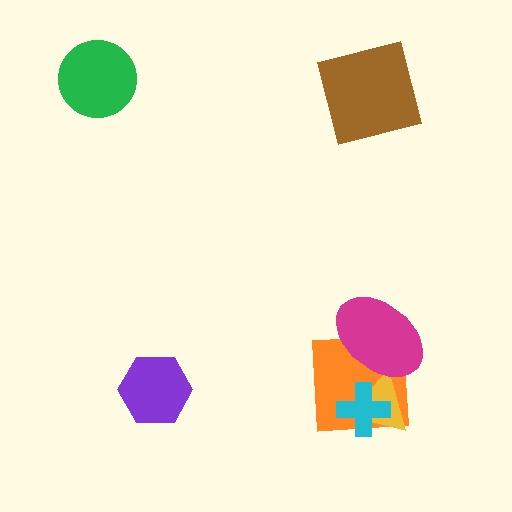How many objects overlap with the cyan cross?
2 objects overlap with the cyan cross.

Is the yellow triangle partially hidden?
Yes, it is partially covered by another shape.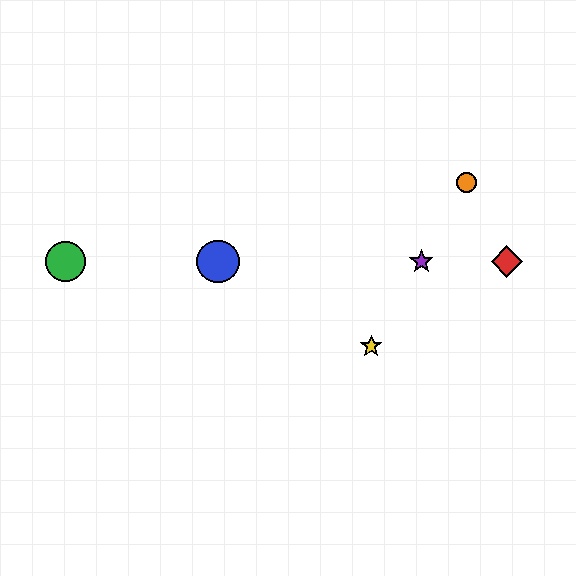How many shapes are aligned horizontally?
4 shapes (the red diamond, the blue circle, the green circle, the purple star) are aligned horizontally.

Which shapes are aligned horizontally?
The red diamond, the blue circle, the green circle, the purple star are aligned horizontally.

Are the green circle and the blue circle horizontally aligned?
Yes, both are at y≈262.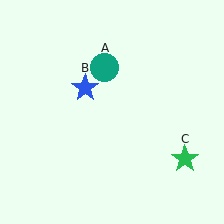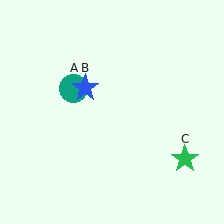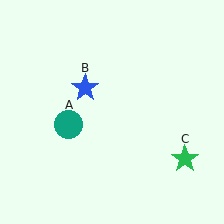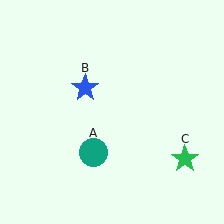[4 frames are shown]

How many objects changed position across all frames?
1 object changed position: teal circle (object A).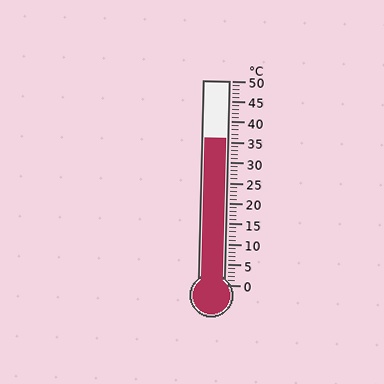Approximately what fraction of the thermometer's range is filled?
The thermometer is filled to approximately 70% of its range.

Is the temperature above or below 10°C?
The temperature is above 10°C.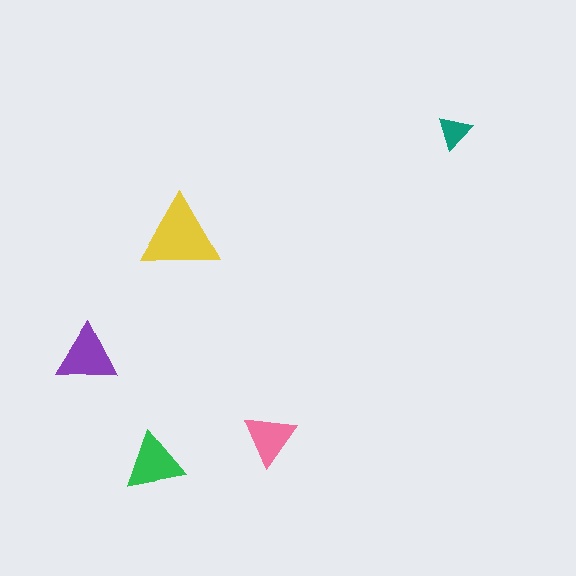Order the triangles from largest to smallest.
the yellow one, the purple one, the green one, the pink one, the teal one.